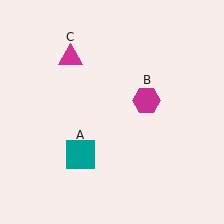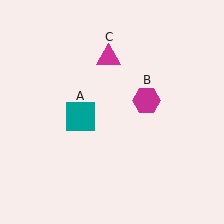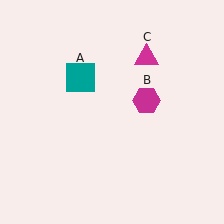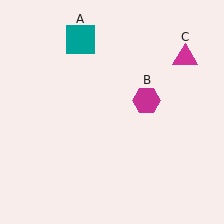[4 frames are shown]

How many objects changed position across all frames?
2 objects changed position: teal square (object A), magenta triangle (object C).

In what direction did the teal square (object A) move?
The teal square (object A) moved up.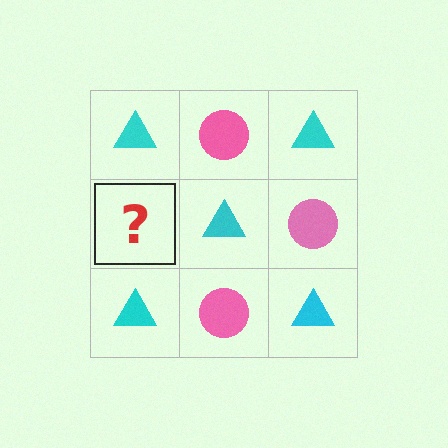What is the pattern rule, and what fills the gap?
The rule is that it alternates cyan triangle and pink circle in a checkerboard pattern. The gap should be filled with a pink circle.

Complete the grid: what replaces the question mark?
The question mark should be replaced with a pink circle.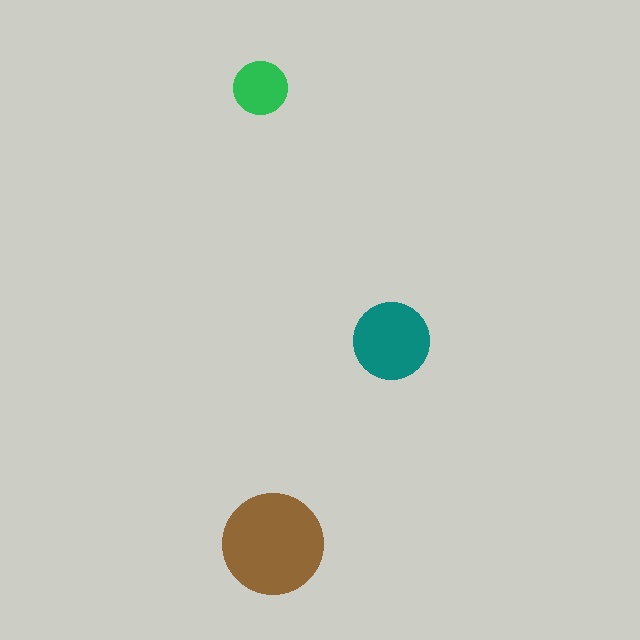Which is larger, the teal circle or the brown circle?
The brown one.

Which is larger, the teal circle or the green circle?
The teal one.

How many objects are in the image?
There are 3 objects in the image.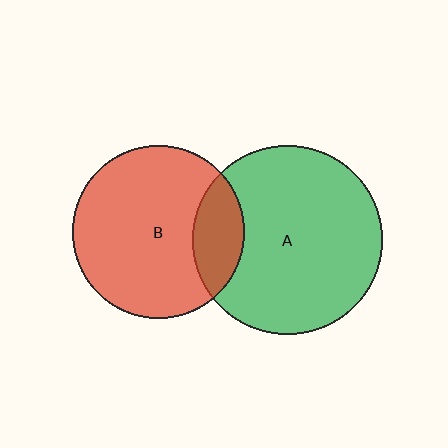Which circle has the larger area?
Circle A (green).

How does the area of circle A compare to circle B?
Approximately 1.2 times.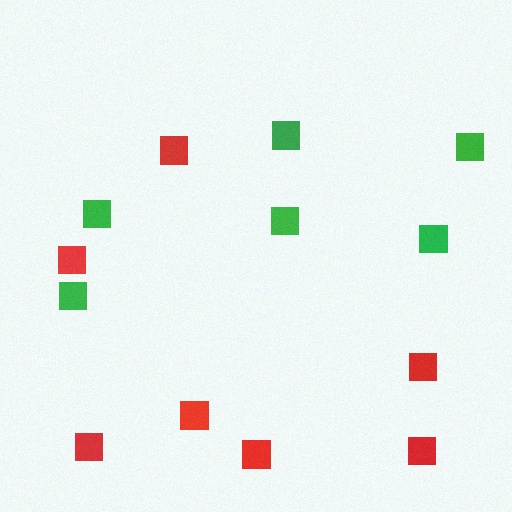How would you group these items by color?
There are 2 groups: one group of red squares (7) and one group of green squares (6).